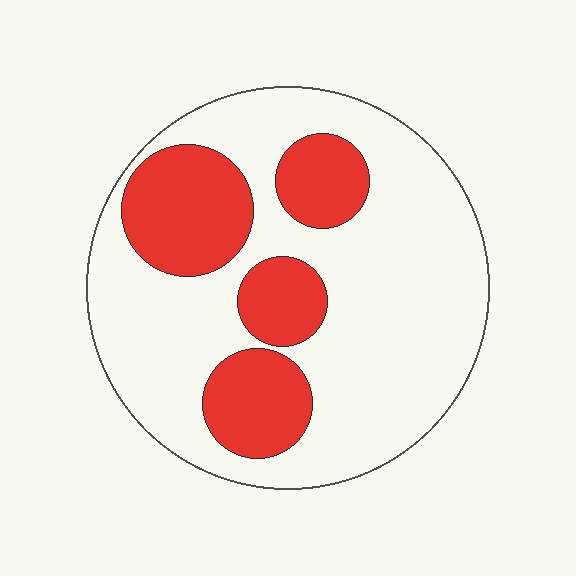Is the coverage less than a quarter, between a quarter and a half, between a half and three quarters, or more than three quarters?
Between a quarter and a half.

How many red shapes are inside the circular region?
4.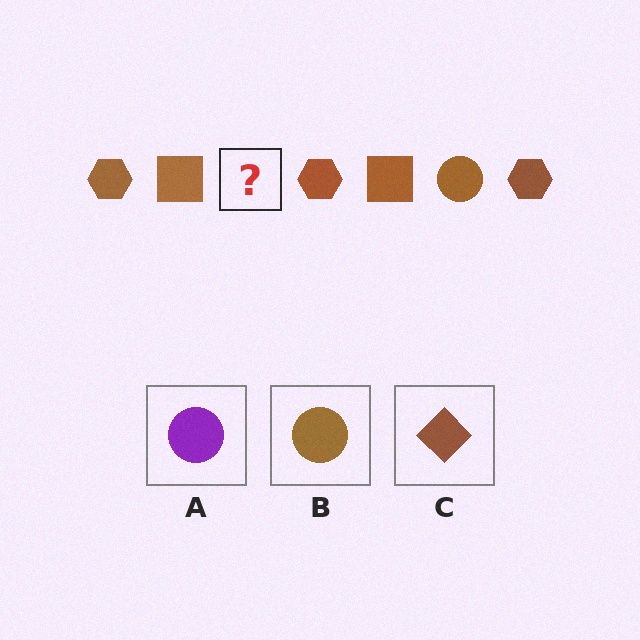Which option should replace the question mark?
Option B.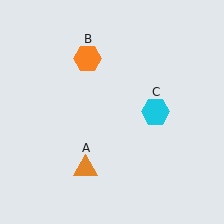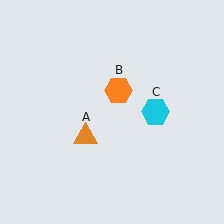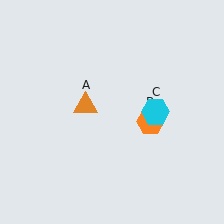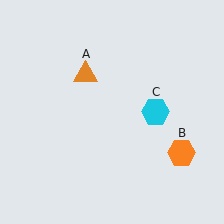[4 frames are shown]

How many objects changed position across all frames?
2 objects changed position: orange triangle (object A), orange hexagon (object B).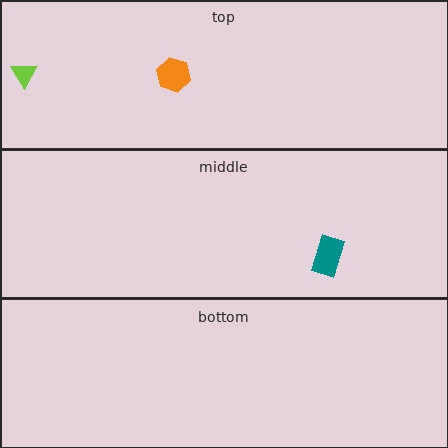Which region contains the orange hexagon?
The top region.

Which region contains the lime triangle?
The top region.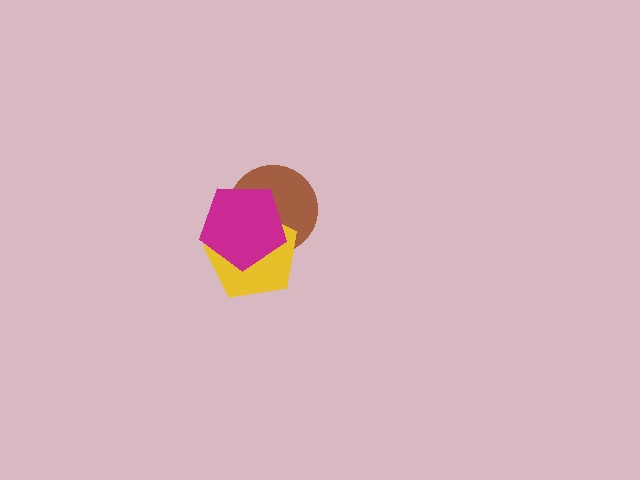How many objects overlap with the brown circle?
2 objects overlap with the brown circle.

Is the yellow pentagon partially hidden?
Yes, it is partially covered by another shape.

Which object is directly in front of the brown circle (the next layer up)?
The yellow pentagon is directly in front of the brown circle.